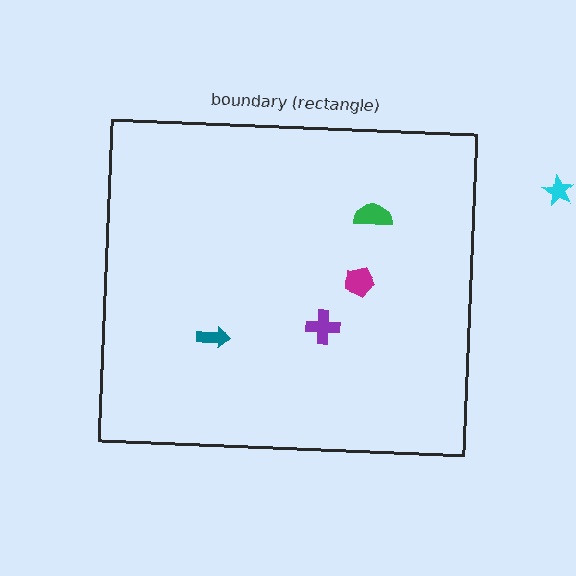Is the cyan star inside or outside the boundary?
Outside.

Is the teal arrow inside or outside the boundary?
Inside.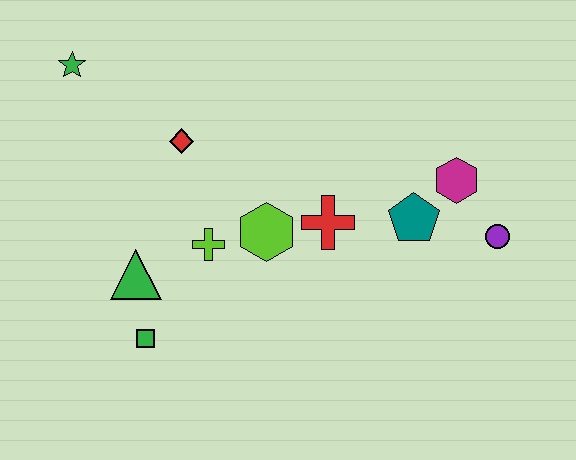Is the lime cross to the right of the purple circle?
No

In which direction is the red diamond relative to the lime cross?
The red diamond is above the lime cross.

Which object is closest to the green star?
The red diamond is closest to the green star.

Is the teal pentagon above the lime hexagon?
Yes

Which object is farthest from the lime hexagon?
The green star is farthest from the lime hexagon.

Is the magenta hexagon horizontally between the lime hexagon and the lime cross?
No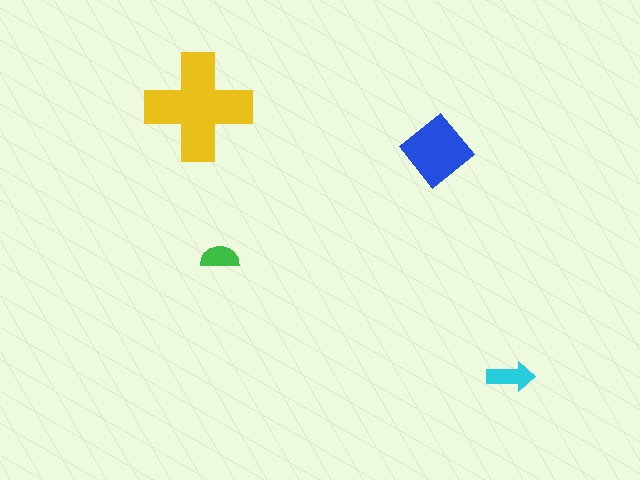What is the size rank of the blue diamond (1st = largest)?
2nd.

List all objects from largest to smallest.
The yellow cross, the blue diamond, the cyan arrow, the green semicircle.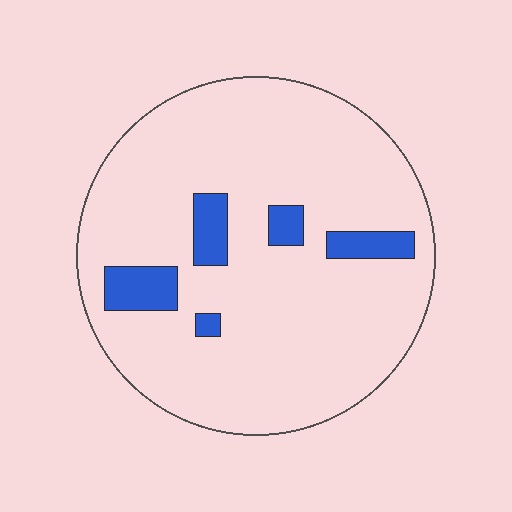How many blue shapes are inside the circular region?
5.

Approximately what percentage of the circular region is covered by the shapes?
Approximately 10%.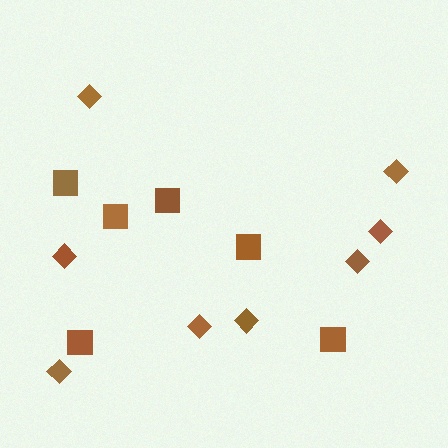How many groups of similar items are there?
There are 2 groups: one group of squares (6) and one group of diamonds (8).